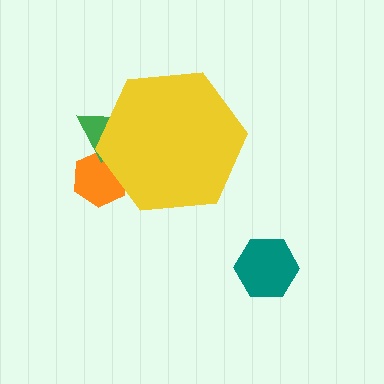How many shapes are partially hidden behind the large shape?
2 shapes are partially hidden.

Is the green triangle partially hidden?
Yes, the green triangle is partially hidden behind the yellow hexagon.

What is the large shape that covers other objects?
A yellow hexagon.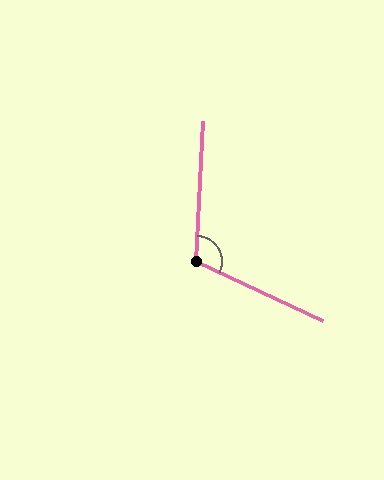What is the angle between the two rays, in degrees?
Approximately 112 degrees.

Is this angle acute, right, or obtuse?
It is obtuse.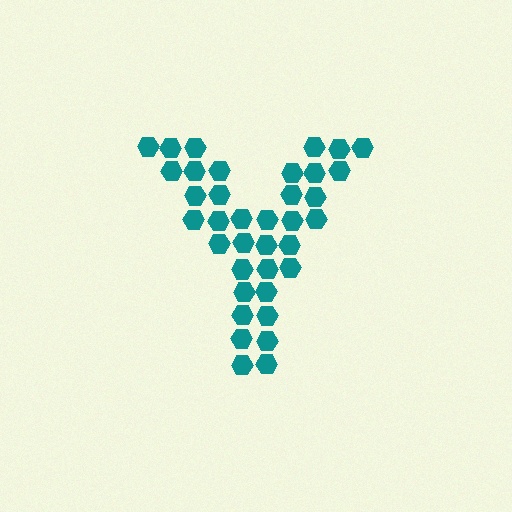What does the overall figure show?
The overall figure shows the letter Y.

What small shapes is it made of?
It is made of small hexagons.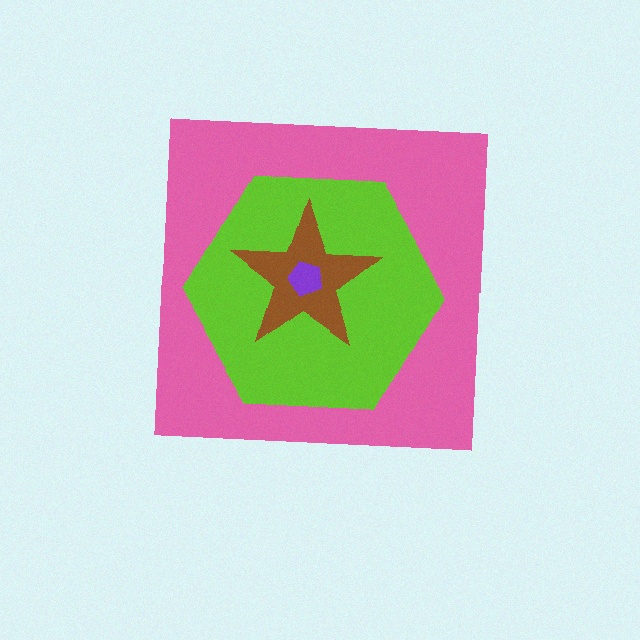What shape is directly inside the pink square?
The lime hexagon.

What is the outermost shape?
The pink square.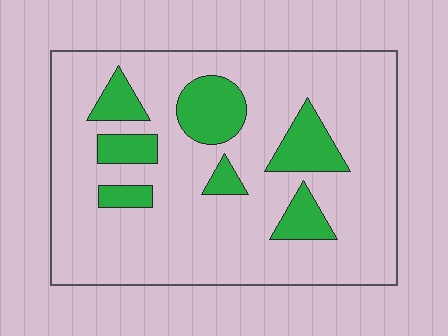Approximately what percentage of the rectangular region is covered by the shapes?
Approximately 20%.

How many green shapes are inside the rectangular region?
7.